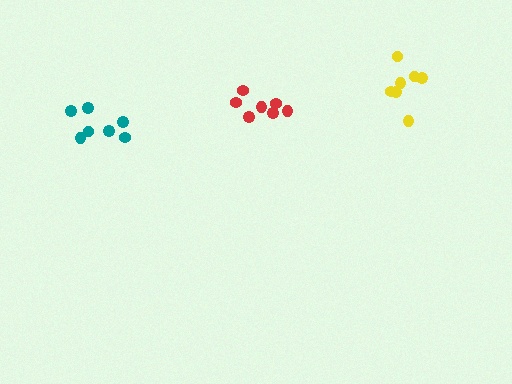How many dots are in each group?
Group 1: 7 dots, Group 2: 7 dots, Group 3: 7 dots (21 total).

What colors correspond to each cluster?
The clusters are colored: teal, red, yellow.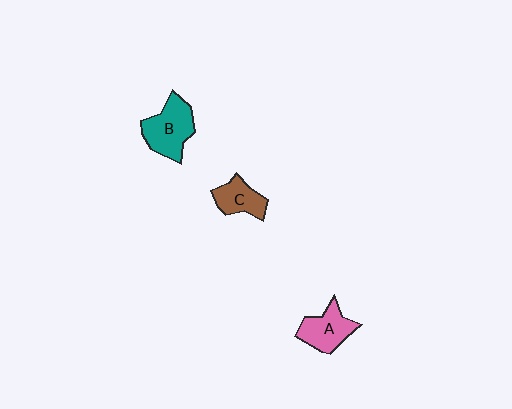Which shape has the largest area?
Shape B (teal).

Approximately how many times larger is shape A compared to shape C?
Approximately 1.2 times.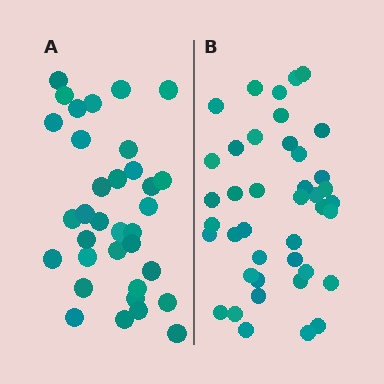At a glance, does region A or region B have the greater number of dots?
Region B (the right region) has more dots.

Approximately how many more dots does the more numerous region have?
Region B has roughly 8 or so more dots than region A.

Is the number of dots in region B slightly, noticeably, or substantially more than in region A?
Region B has only slightly more — the two regions are fairly close. The ratio is roughly 1.2 to 1.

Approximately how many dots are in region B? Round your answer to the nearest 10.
About 40 dots. (The exact count is 41, which rounds to 40.)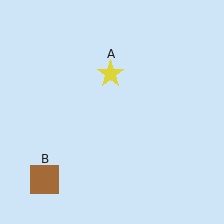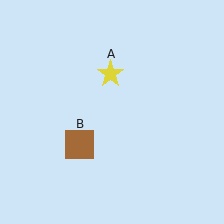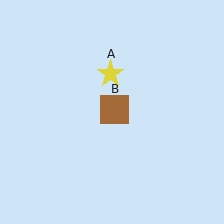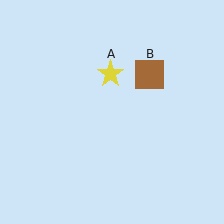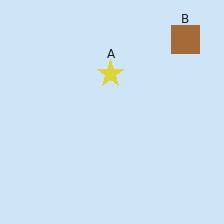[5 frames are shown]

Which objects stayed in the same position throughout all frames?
Yellow star (object A) remained stationary.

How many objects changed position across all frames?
1 object changed position: brown square (object B).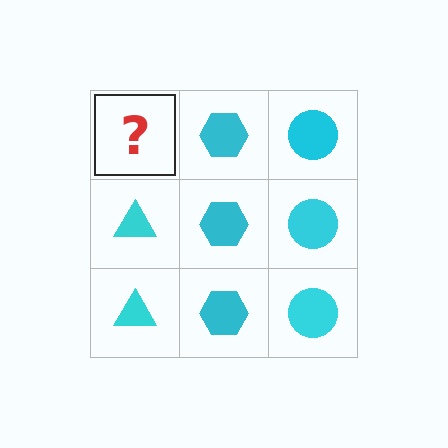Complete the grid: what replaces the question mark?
The question mark should be replaced with a cyan triangle.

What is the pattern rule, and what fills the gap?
The rule is that each column has a consistent shape. The gap should be filled with a cyan triangle.